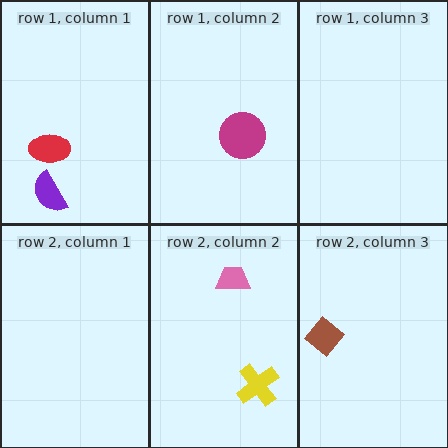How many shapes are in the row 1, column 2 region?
1.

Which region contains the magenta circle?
The row 1, column 2 region.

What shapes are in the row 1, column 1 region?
The purple semicircle, the red ellipse.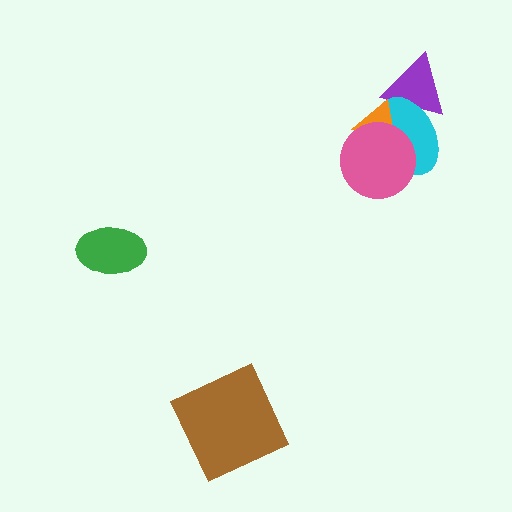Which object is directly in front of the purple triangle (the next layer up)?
The cyan ellipse is directly in front of the purple triangle.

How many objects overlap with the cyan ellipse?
3 objects overlap with the cyan ellipse.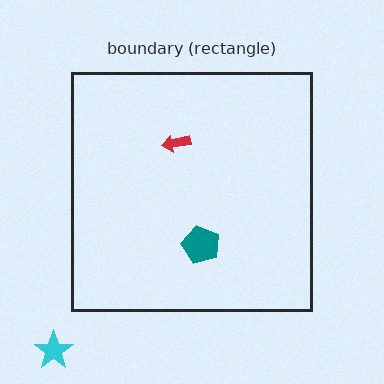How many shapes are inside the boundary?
2 inside, 1 outside.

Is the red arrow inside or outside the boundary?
Inside.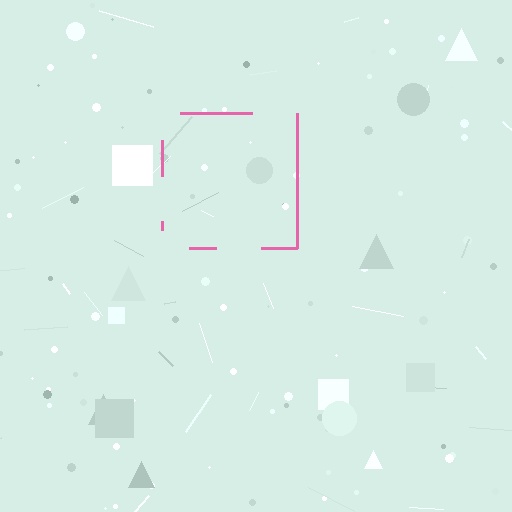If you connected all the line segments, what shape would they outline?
They would outline a square.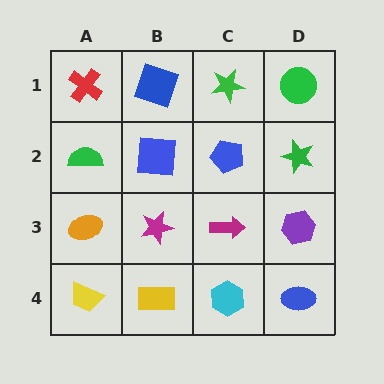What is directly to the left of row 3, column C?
A magenta star.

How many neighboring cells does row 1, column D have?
2.